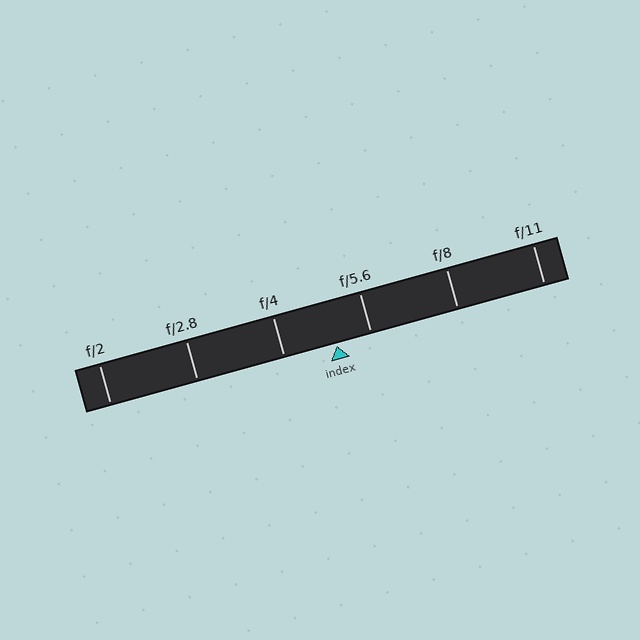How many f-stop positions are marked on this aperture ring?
There are 6 f-stop positions marked.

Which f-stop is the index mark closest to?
The index mark is closest to f/5.6.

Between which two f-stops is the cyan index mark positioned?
The index mark is between f/4 and f/5.6.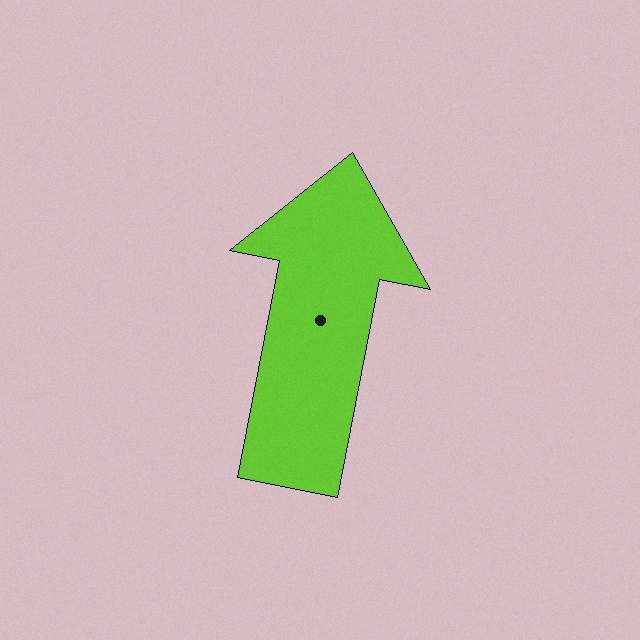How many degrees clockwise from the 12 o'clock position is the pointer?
Approximately 11 degrees.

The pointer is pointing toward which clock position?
Roughly 12 o'clock.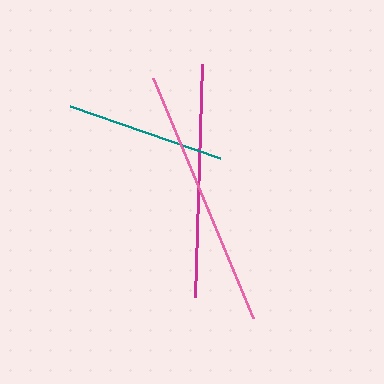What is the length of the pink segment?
The pink segment is approximately 259 pixels long.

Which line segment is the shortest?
The teal line is the shortest at approximately 159 pixels.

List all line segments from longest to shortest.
From longest to shortest: pink, magenta, teal.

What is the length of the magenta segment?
The magenta segment is approximately 233 pixels long.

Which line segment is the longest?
The pink line is the longest at approximately 259 pixels.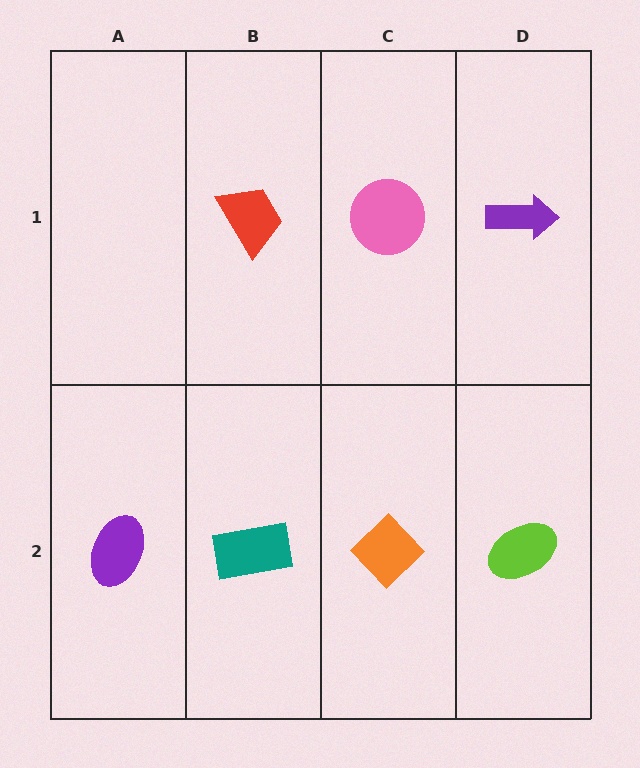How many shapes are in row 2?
4 shapes.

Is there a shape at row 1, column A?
No, that cell is empty.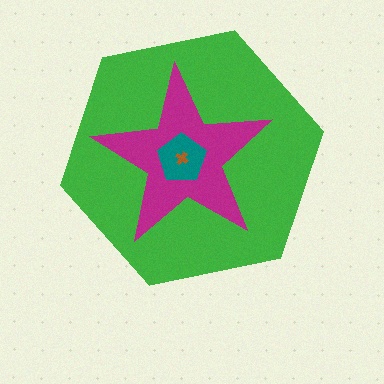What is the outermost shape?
The green hexagon.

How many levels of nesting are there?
4.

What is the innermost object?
The brown cross.